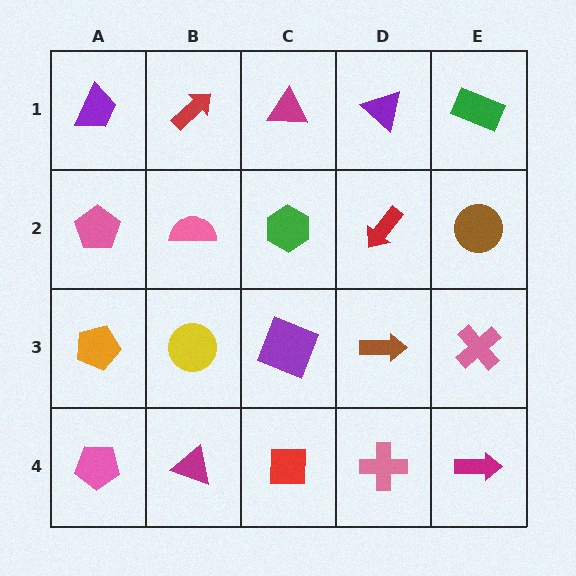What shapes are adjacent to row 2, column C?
A magenta triangle (row 1, column C), a purple square (row 3, column C), a pink semicircle (row 2, column B), a red arrow (row 2, column D).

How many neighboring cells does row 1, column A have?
2.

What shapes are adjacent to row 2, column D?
A purple triangle (row 1, column D), a brown arrow (row 3, column D), a green hexagon (row 2, column C), a brown circle (row 2, column E).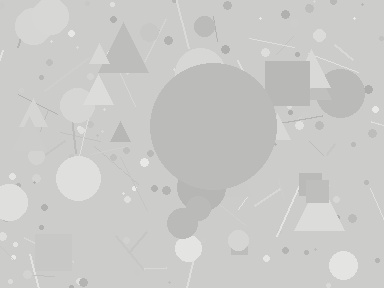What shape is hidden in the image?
A circle is hidden in the image.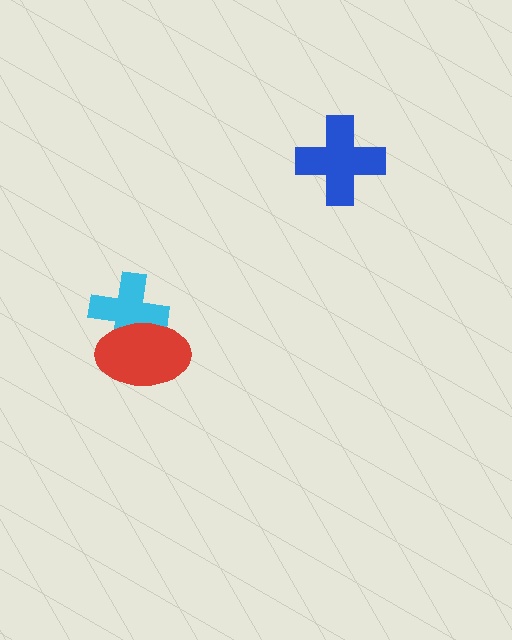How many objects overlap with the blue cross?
0 objects overlap with the blue cross.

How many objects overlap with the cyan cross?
1 object overlaps with the cyan cross.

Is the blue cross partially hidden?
No, no other shape covers it.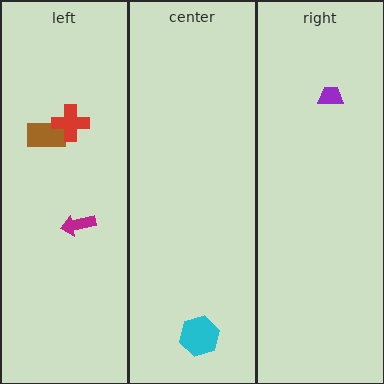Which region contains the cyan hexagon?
The center region.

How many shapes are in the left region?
3.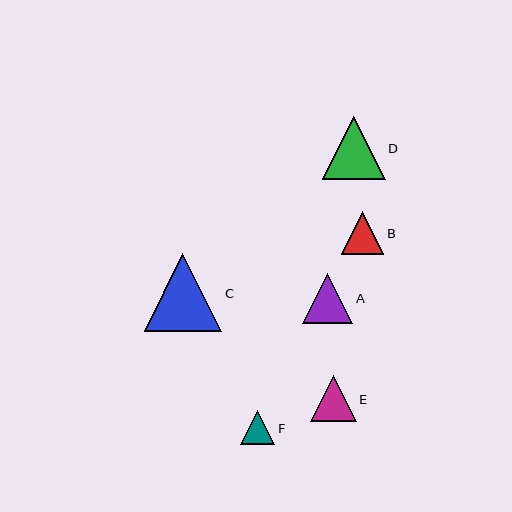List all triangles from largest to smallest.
From largest to smallest: C, D, A, E, B, F.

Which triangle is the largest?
Triangle C is the largest with a size of approximately 77 pixels.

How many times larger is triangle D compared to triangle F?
Triangle D is approximately 1.9 times the size of triangle F.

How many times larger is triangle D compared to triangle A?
Triangle D is approximately 1.2 times the size of triangle A.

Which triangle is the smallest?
Triangle F is the smallest with a size of approximately 34 pixels.